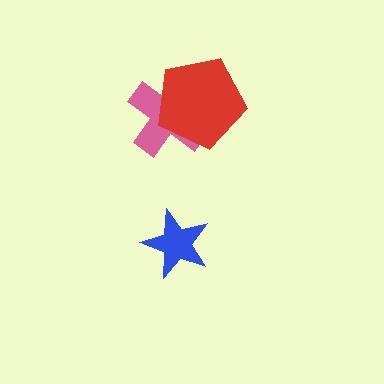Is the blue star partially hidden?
No, no other shape covers it.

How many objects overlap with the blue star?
0 objects overlap with the blue star.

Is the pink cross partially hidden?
Yes, it is partially covered by another shape.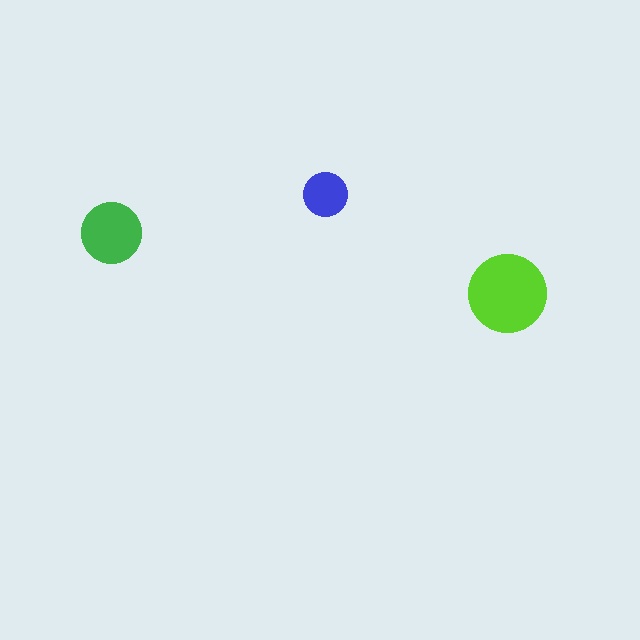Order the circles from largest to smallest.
the lime one, the green one, the blue one.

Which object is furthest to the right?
The lime circle is rightmost.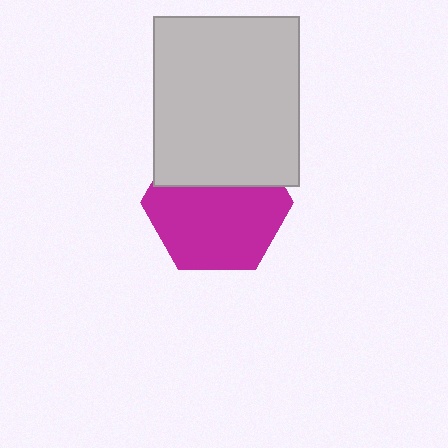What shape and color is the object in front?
The object in front is a light gray rectangle.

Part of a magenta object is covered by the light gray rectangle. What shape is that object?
It is a hexagon.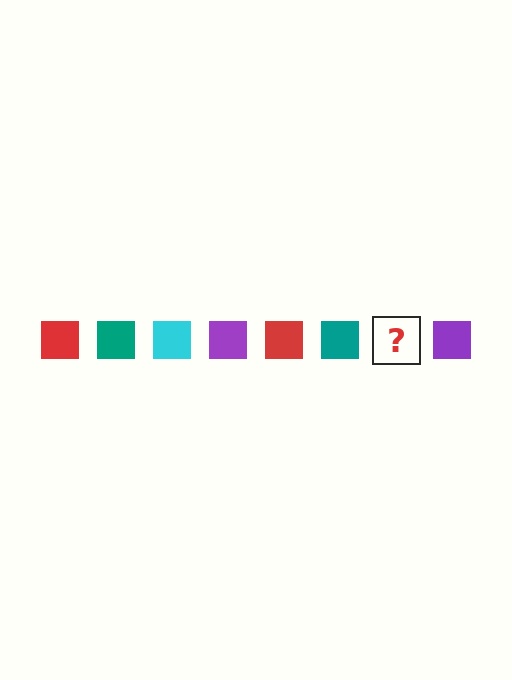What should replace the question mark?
The question mark should be replaced with a cyan square.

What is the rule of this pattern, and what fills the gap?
The rule is that the pattern cycles through red, teal, cyan, purple squares. The gap should be filled with a cyan square.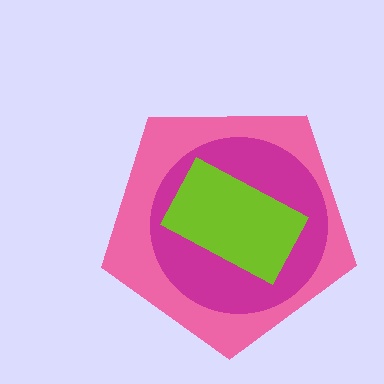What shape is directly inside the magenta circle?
The lime rectangle.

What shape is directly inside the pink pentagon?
The magenta circle.